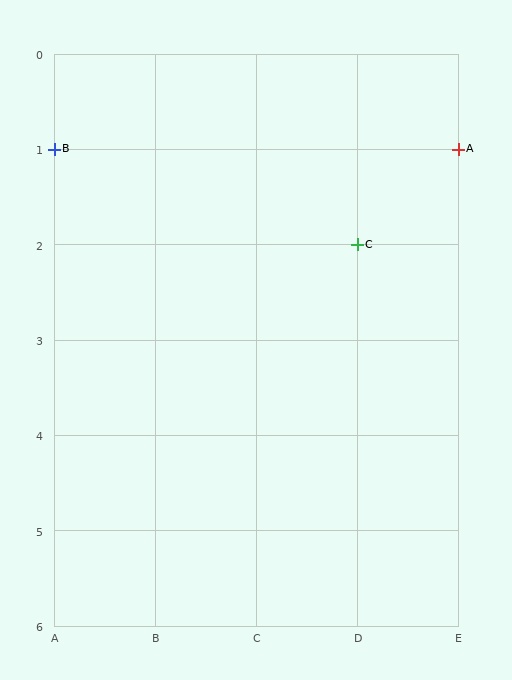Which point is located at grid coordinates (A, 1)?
Point B is at (A, 1).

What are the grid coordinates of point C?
Point C is at grid coordinates (D, 2).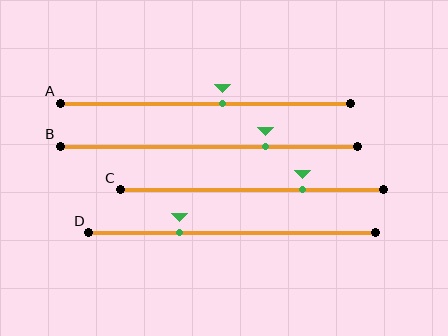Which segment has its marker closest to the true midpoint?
Segment A has its marker closest to the true midpoint.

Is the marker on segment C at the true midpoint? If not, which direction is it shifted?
No, the marker on segment C is shifted to the right by about 19% of the segment length.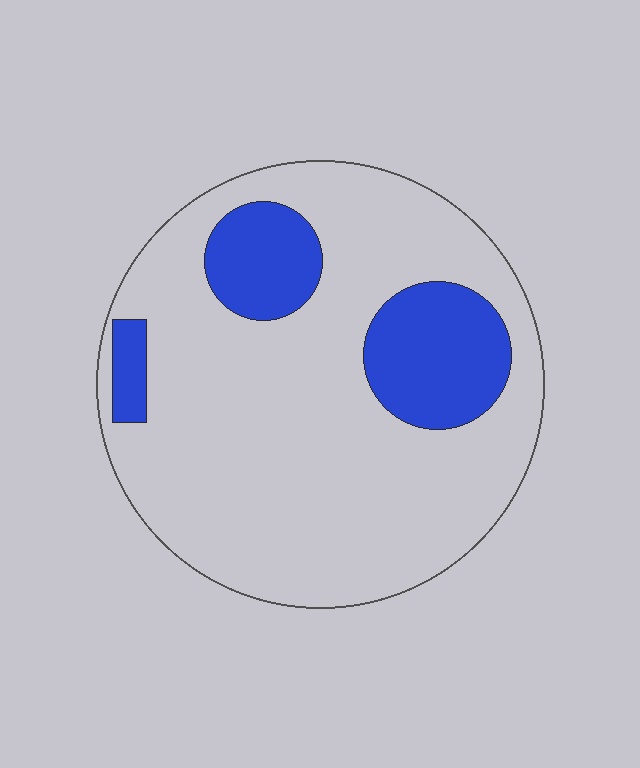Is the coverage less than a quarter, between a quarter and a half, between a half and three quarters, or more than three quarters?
Less than a quarter.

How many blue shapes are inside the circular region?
3.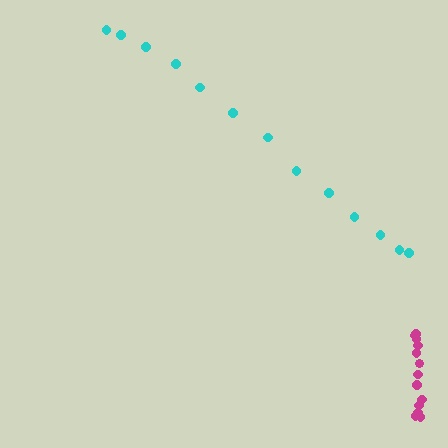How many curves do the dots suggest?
There are 2 distinct paths.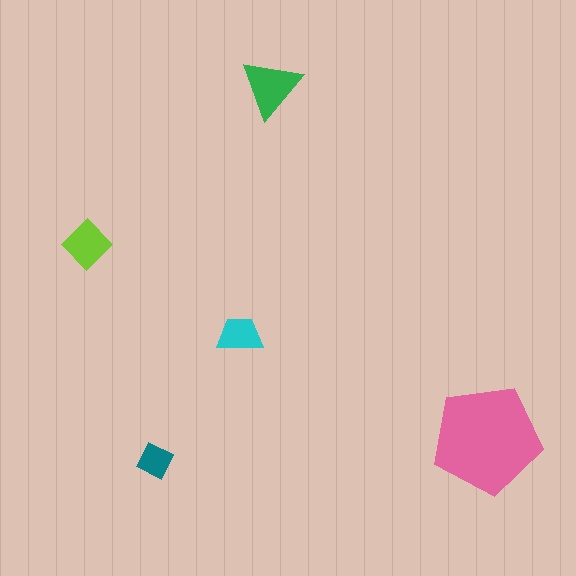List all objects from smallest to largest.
The teal square, the cyan trapezoid, the lime diamond, the green triangle, the pink pentagon.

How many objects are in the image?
There are 5 objects in the image.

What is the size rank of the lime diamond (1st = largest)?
3rd.